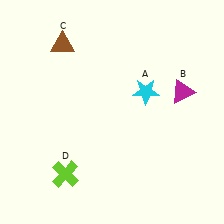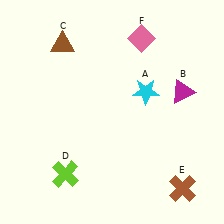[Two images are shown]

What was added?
A brown cross (E), a pink diamond (F) were added in Image 2.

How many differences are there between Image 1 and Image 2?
There are 2 differences between the two images.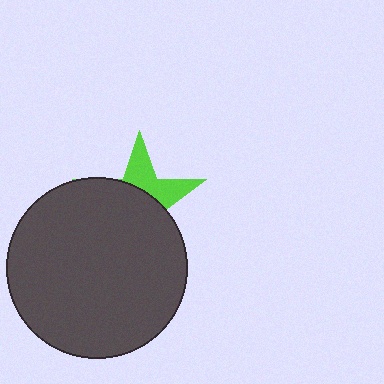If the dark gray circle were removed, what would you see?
You would see the complete lime star.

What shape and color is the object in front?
The object in front is a dark gray circle.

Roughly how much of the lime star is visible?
A small part of it is visible (roughly 35%).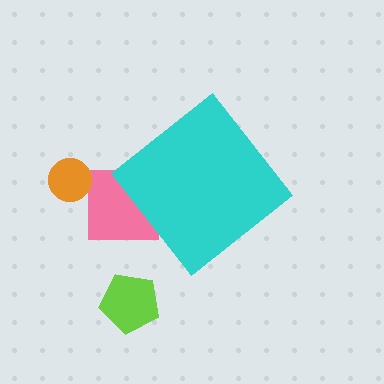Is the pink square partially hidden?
Yes, the pink square is partially hidden behind the cyan diamond.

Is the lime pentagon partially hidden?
No, the lime pentagon is fully visible.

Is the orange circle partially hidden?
No, the orange circle is fully visible.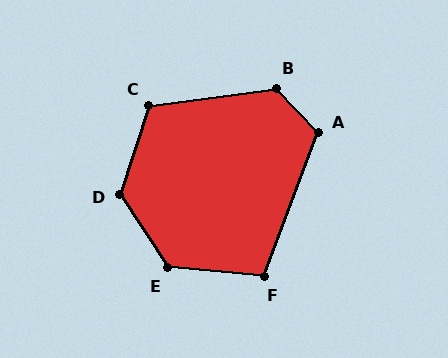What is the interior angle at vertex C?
Approximately 116 degrees (obtuse).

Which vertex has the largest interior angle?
D, at approximately 129 degrees.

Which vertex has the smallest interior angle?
F, at approximately 106 degrees.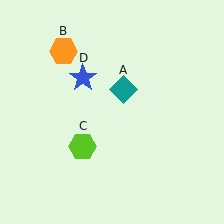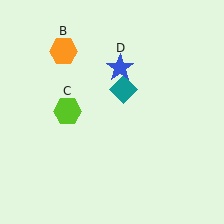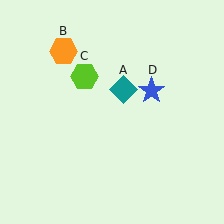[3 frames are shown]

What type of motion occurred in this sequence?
The lime hexagon (object C), blue star (object D) rotated clockwise around the center of the scene.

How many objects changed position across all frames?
2 objects changed position: lime hexagon (object C), blue star (object D).